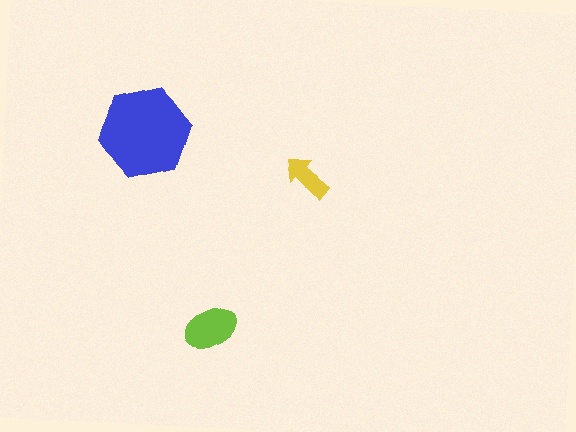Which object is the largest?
The blue hexagon.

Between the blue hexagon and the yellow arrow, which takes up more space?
The blue hexagon.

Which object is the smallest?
The yellow arrow.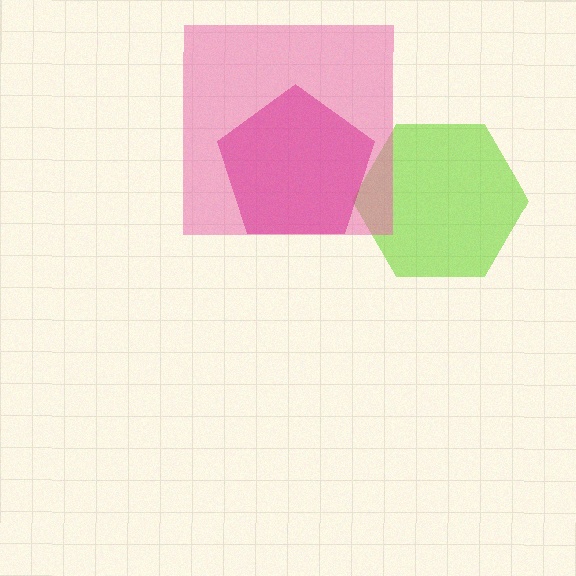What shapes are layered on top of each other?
The layered shapes are: a lime hexagon, a pink square, a magenta pentagon.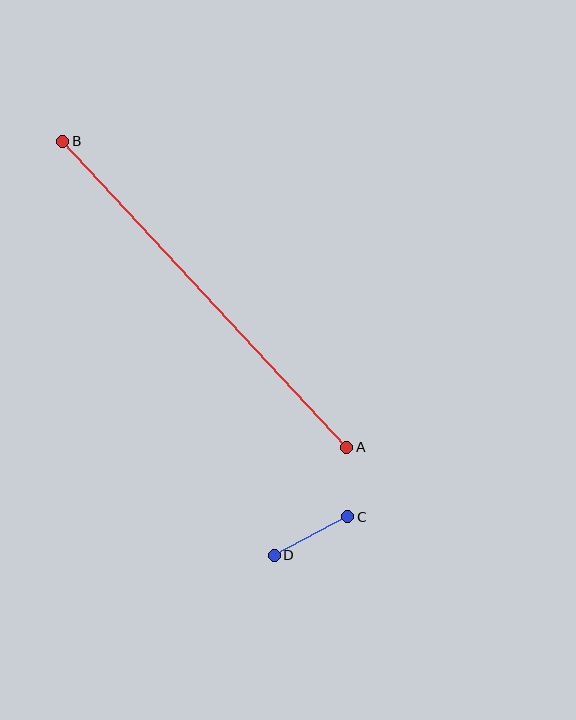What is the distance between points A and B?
The distance is approximately 418 pixels.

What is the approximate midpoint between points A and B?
The midpoint is at approximately (205, 294) pixels.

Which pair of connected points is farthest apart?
Points A and B are farthest apart.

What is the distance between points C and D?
The distance is approximately 83 pixels.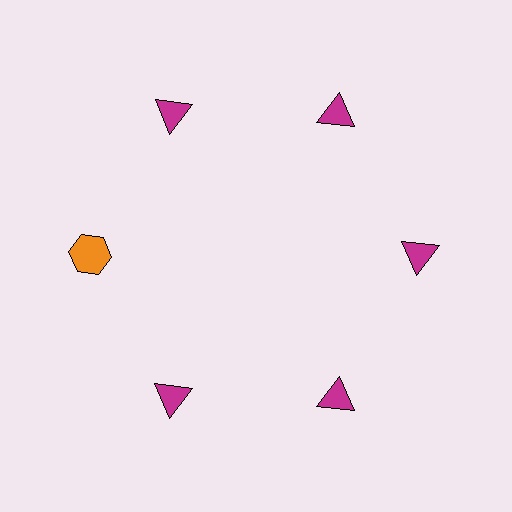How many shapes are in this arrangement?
There are 6 shapes arranged in a ring pattern.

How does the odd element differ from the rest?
It differs in both color (orange instead of magenta) and shape (hexagon instead of triangle).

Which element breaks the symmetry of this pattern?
The orange hexagon at roughly the 9 o'clock position breaks the symmetry. All other shapes are magenta triangles.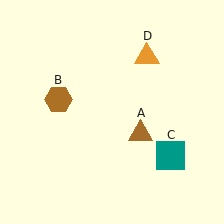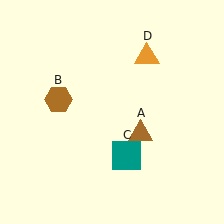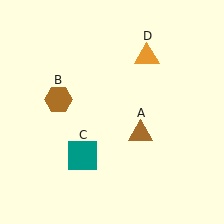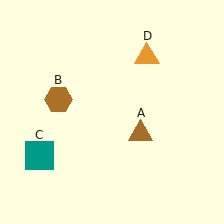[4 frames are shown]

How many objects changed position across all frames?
1 object changed position: teal square (object C).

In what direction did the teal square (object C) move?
The teal square (object C) moved left.